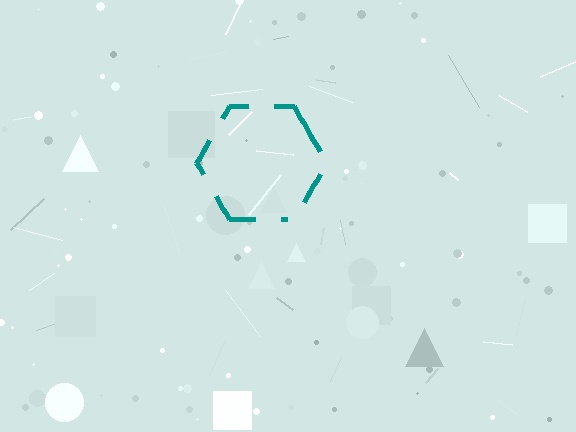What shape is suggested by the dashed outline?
The dashed outline suggests a hexagon.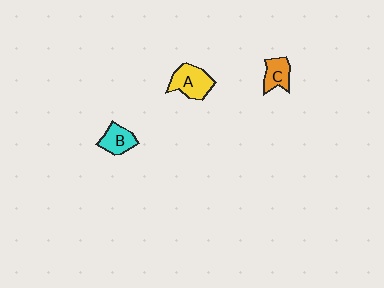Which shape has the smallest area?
Shape C (orange).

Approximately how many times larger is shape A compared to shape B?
Approximately 1.4 times.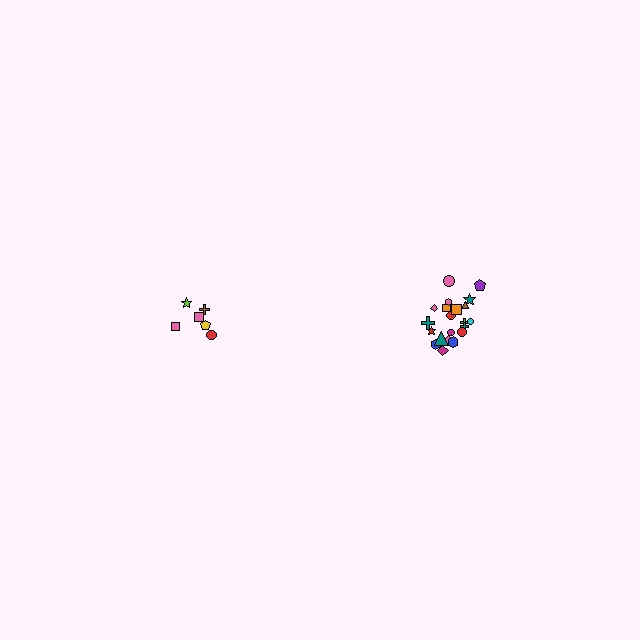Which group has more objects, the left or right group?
The right group.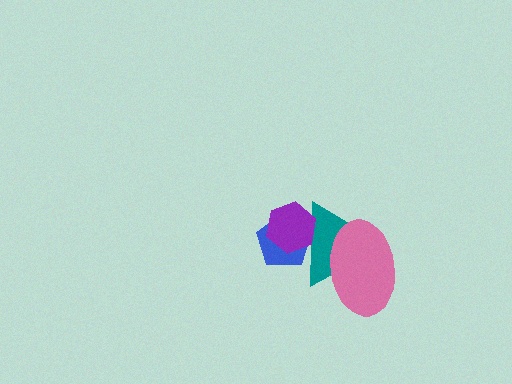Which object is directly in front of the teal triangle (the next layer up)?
The pink ellipse is directly in front of the teal triangle.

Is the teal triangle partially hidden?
Yes, it is partially covered by another shape.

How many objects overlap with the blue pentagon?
2 objects overlap with the blue pentagon.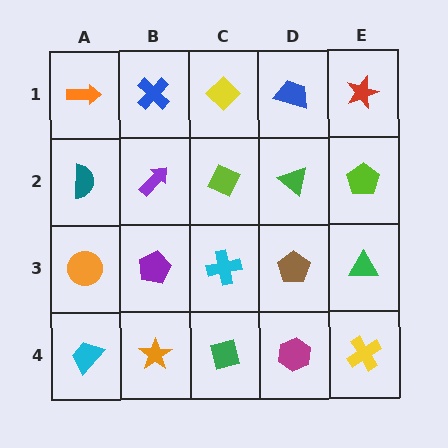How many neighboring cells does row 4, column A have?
2.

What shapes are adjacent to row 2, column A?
An orange arrow (row 1, column A), an orange circle (row 3, column A), a purple arrow (row 2, column B).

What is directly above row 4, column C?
A cyan cross.